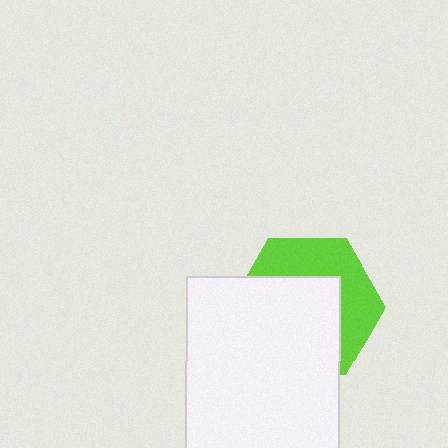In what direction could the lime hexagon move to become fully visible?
The lime hexagon could move toward the upper-right. That would shift it out from behind the white rectangle entirely.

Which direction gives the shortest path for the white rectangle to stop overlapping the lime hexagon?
Moving toward the lower-left gives the shortest separation.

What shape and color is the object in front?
The object in front is a white rectangle.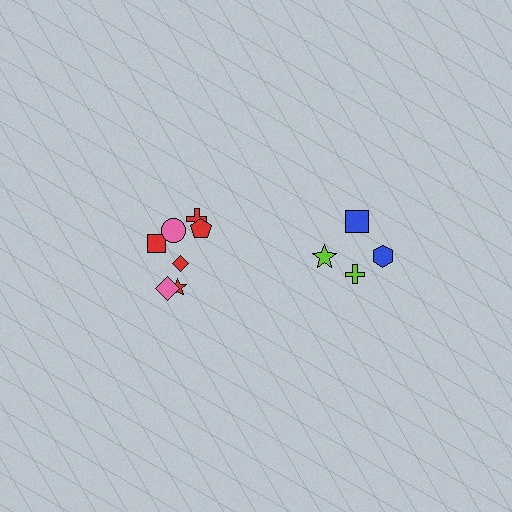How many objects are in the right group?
There are 4 objects.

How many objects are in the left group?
There are 7 objects.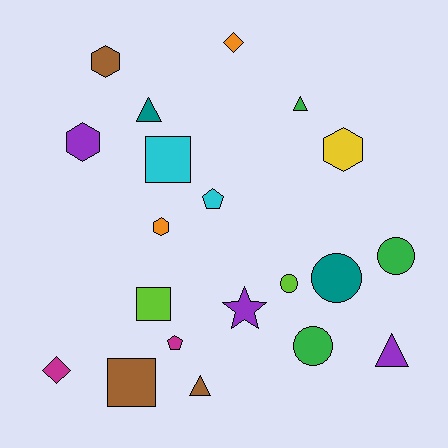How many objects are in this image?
There are 20 objects.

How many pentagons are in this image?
There are 2 pentagons.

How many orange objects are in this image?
There are 2 orange objects.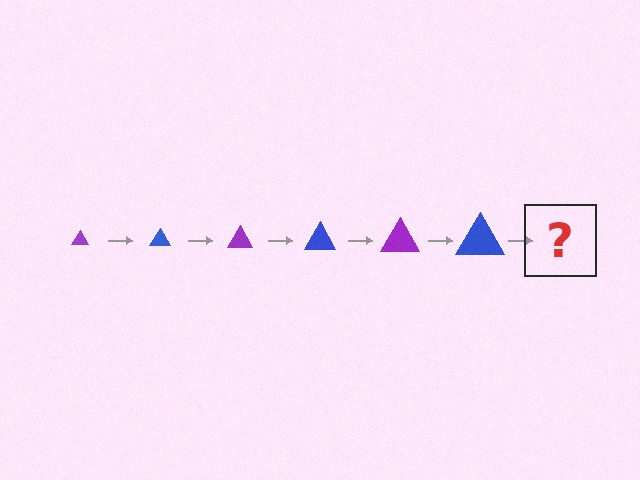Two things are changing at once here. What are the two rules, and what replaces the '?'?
The two rules are that the triangle grows larger each step and the color cycles through purple and blue. The '?' should be a purple triangle, larger than the previous one.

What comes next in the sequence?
The next element should be a purple triangle, larger than the previous one.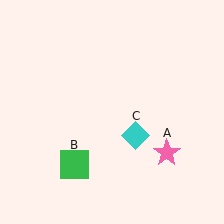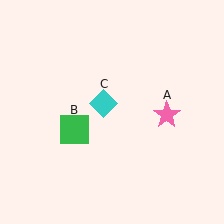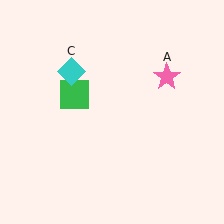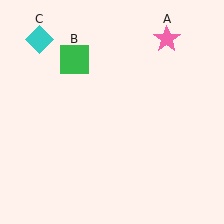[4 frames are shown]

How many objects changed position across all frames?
3 objects changed position: pink star (object A), green square (object B), cyan diamond (object C).